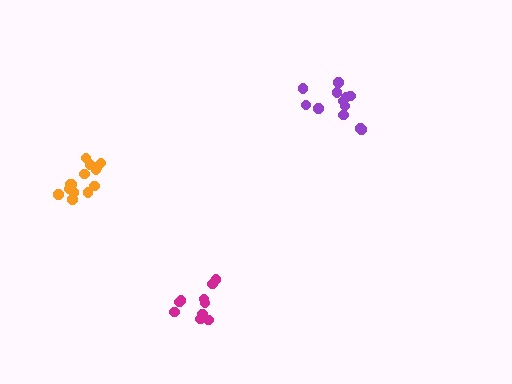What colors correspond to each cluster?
The clusters are colored: orange, magenta, purple.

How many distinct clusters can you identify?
There are 3 distinct clusters.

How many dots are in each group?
Group 1: 14 dots, Group 2: 10 dots, Group 3: 12 dots (36 total).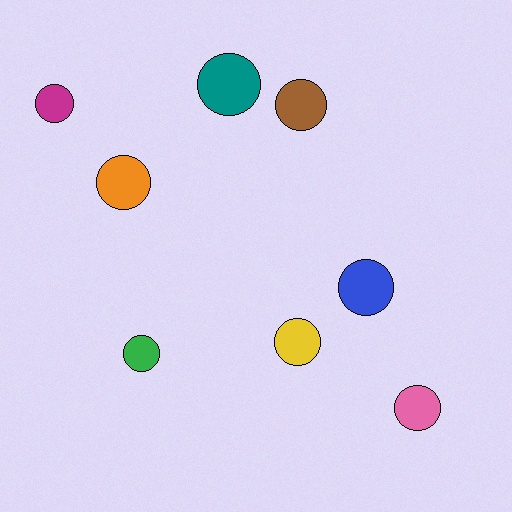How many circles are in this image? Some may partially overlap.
There are 8 circles.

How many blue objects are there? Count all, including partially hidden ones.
There is 1 blue object.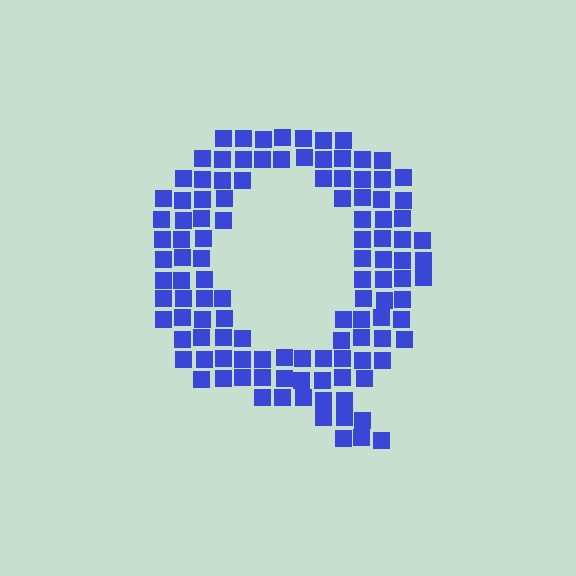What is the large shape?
The large shape is the letter Q.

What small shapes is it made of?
It is made of small squares.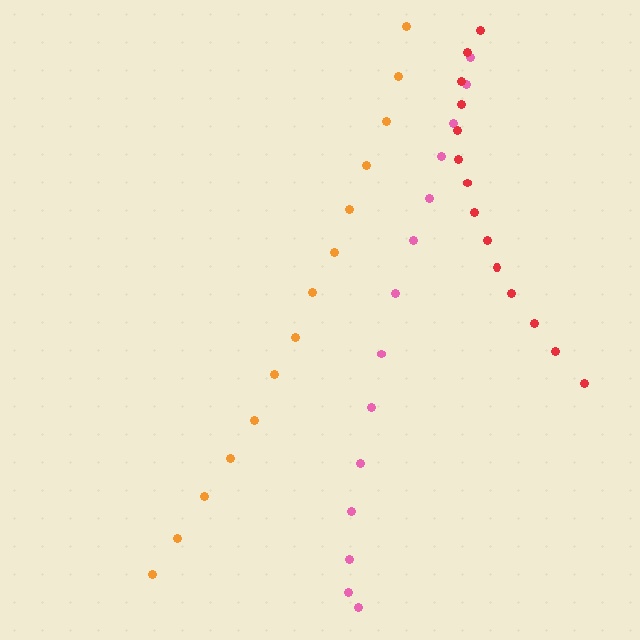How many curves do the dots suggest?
There are 3 distinct paths.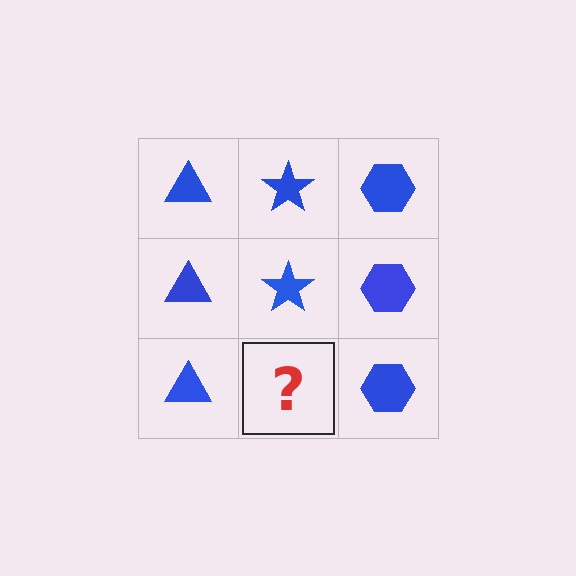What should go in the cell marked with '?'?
The missing cell should contain a blue star.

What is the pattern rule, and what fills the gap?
The rule is that each column has a consistent shape. The gap should be filled with a blue star.